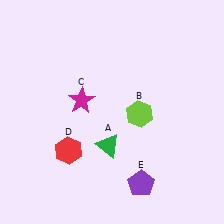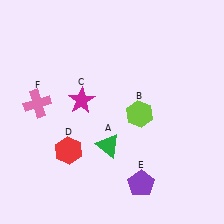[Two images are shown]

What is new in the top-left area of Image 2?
A pink cross (F) was added in the top-left area of Image 2.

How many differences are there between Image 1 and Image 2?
There is 1 difference between the two images.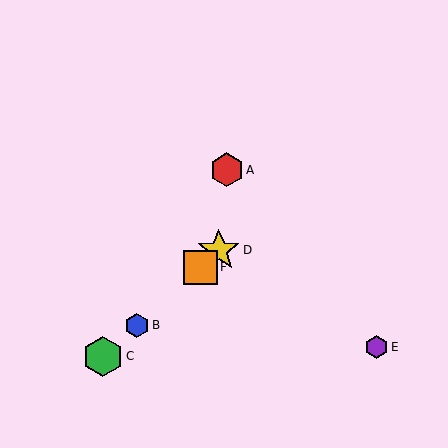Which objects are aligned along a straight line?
Objects B, C, D, F are aligned along a straight line.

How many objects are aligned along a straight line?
4 objects (B, C, D, F) are aligned along a straight line.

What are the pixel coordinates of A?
Object A is at (227, 170).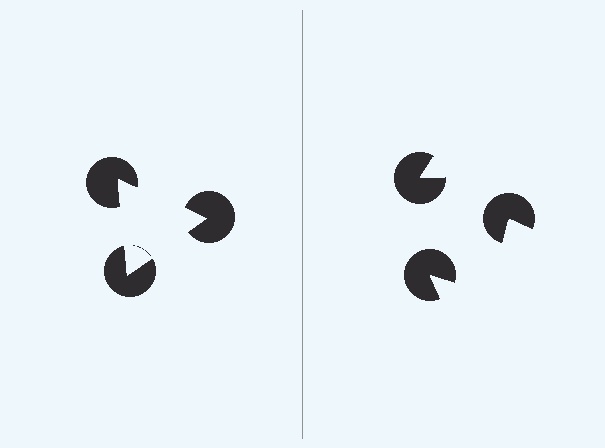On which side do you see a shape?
An illusory triangle appears on the left side. On the right side the wedge cuts are rotated, so no coherent shape forms.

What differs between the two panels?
The pac-man discs are positioned identically on both sides; only the wedge orientations differ. On the left they align to a triangle; on the right they are misaligned.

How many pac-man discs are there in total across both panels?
6 — 3 on each side.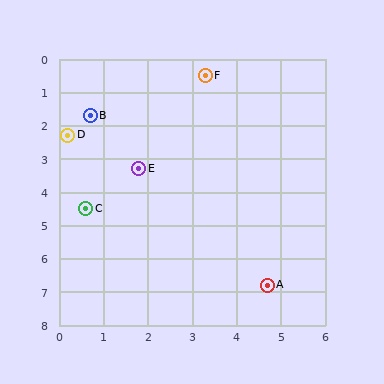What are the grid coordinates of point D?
Point D is at approximately (0.2, 2.3).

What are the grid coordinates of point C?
Point C is at approximately (0.6, 4.5).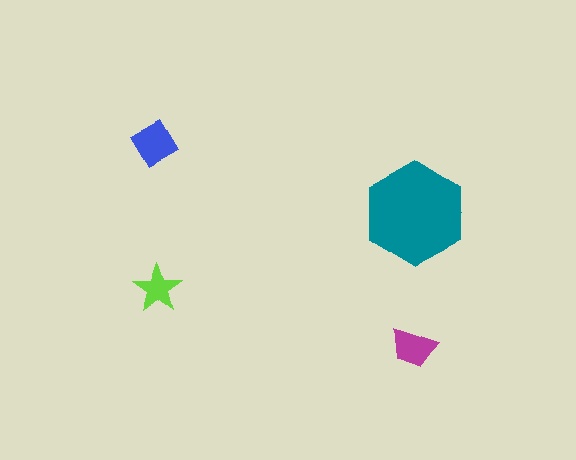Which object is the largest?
The teal hexagon.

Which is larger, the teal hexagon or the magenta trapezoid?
The teal hexagon.